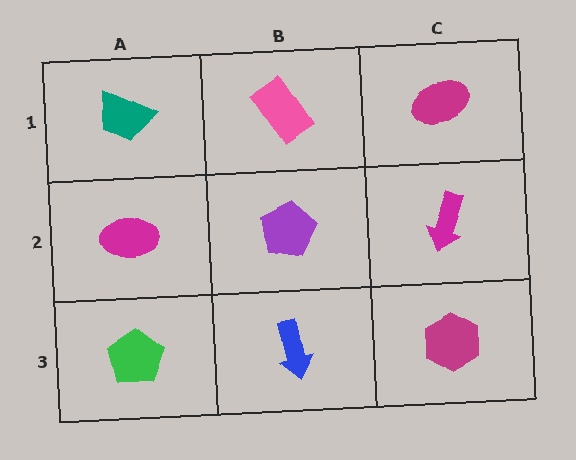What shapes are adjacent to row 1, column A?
A magenta ellipse (row 2, column A), a pink rectangle (row 1, column B).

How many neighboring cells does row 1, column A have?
2.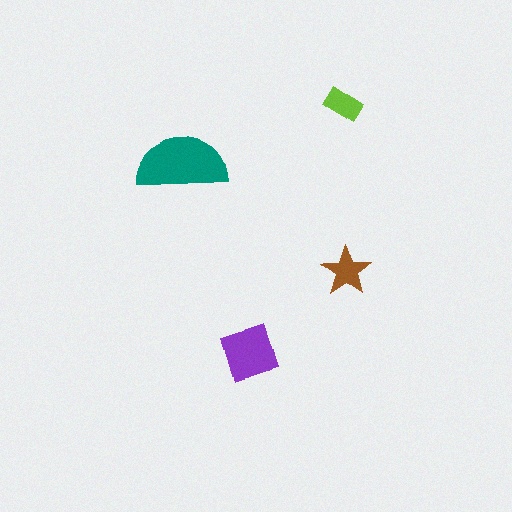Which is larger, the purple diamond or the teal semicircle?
The teal semicircle.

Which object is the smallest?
The lime rectangle.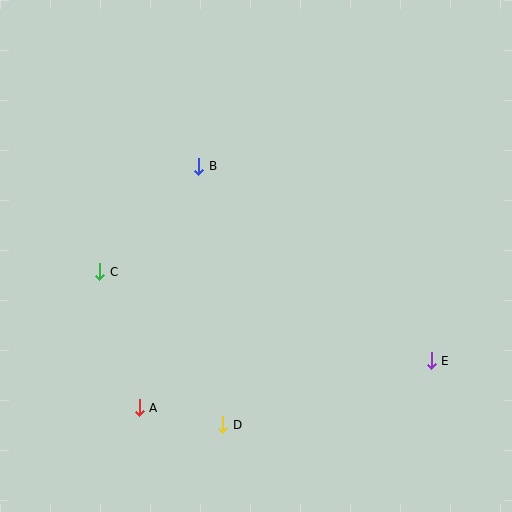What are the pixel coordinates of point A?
Point A is at (139, 408).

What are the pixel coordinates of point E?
Point E is at (431, 361).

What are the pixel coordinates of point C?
Point C is at (100, 272).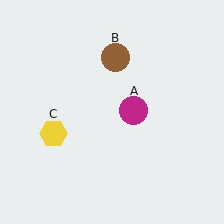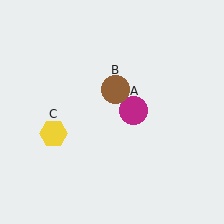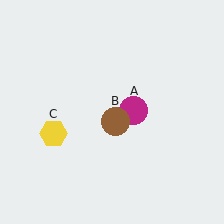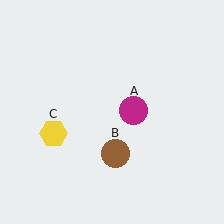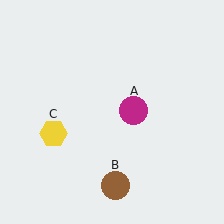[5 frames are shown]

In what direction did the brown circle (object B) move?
The brown circle (object B) moved down.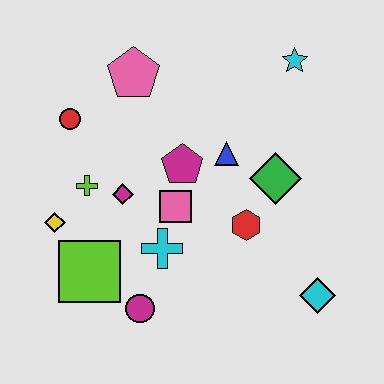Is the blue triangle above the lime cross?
Yes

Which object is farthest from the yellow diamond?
The cyan star is farthest from the yellow diamond.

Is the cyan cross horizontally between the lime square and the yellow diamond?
No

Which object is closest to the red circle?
The lime cross is closest to the red circle.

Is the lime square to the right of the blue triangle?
No